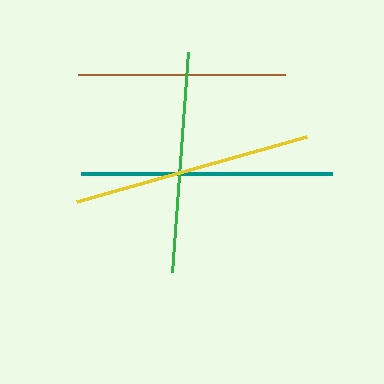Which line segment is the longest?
The teal line is the longest at approximately 251 pixels.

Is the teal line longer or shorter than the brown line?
The teal line is longer than the brown line.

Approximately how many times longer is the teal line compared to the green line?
The teal line is approximately 1.1 times the length of the green line.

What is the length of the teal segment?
The teal segment is approximately 251 pixels long.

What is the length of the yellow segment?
The yellow segment is approximately 239 pixels long.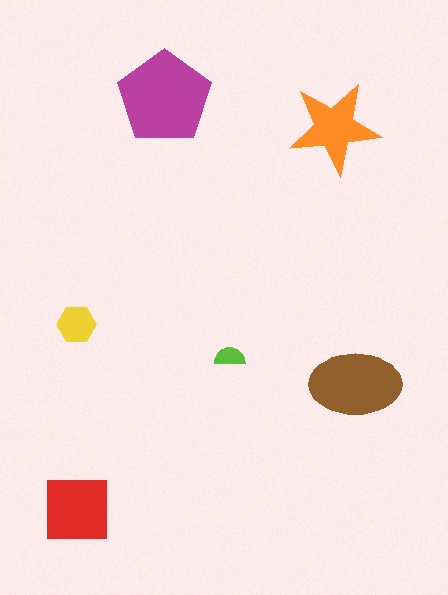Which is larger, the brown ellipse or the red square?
The brown ellipse.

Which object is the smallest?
The lime semicircle.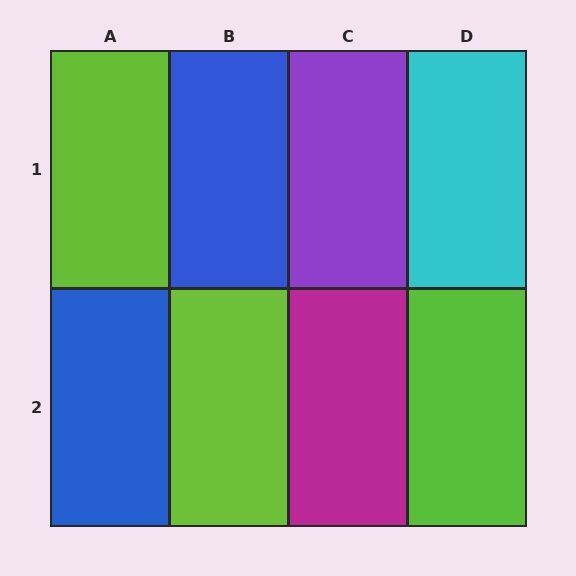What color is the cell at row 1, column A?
Lime.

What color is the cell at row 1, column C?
Purple.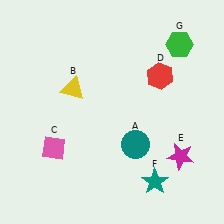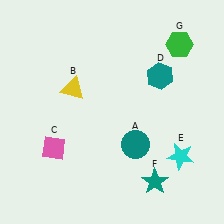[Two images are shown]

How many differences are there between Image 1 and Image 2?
There are 2 differences between the two images.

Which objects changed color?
D changed from red to teal. E changed from magenta to cyan.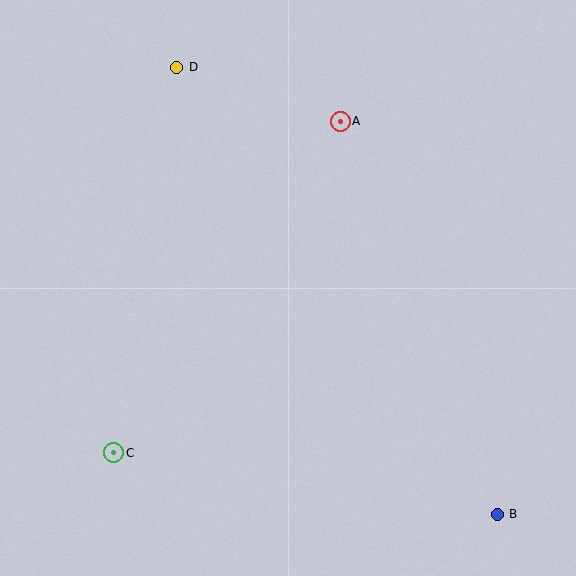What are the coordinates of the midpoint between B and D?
The midpoint between B and D is at (337, 291).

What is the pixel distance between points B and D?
The distance between B and D is 550 pixels.